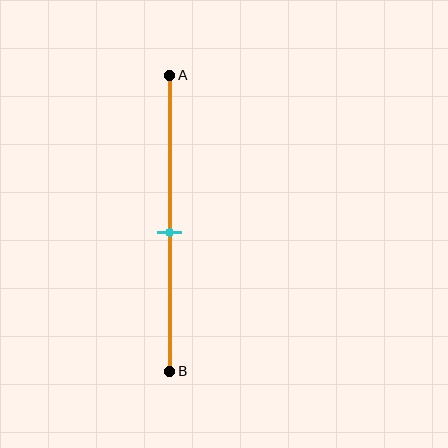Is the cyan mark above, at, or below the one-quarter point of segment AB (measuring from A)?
The cyan mark is below the one-quarter point of segment AB.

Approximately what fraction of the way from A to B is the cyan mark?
The cyan mark is approximately 55% of the way from A to B.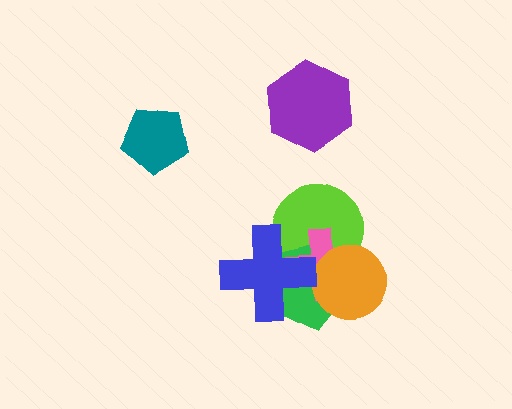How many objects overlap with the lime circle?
4 objects overlap with the lime circle.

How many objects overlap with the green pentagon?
4 objects overlap with the green pentagon.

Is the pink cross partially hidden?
Yes, it is partially covered by another shape.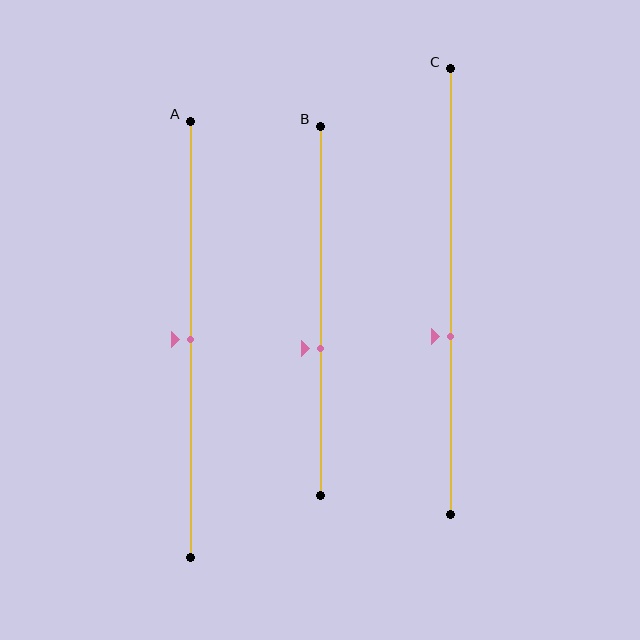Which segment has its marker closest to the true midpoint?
Segment A has its marker closest to the true midpoint.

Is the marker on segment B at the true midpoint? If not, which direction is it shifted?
No, the marker on segment B is shifted downward by about 10% of the segment length.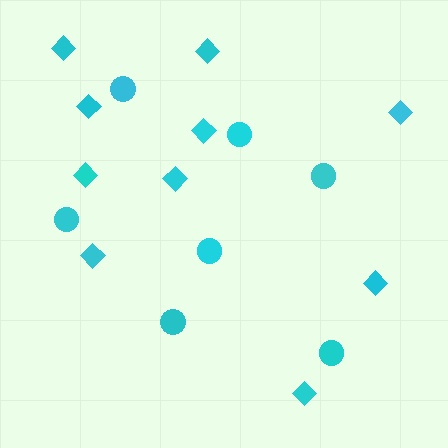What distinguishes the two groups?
There are 2 groups: one group of diamonds (10) and one group of circles (7).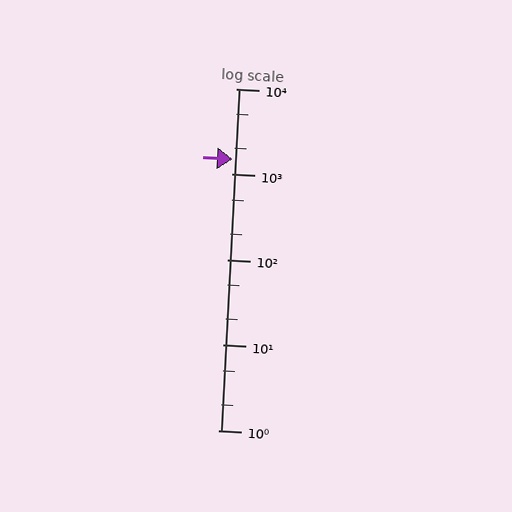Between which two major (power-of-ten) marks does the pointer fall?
The pointer is between 1000 and 10000.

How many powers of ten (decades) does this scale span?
The scale spans 4 decades, from 1 to 10000.